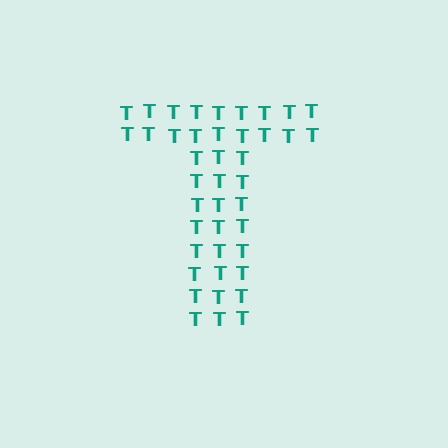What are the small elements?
The small elements are letter T's.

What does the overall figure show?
The overall figure shows the letter T.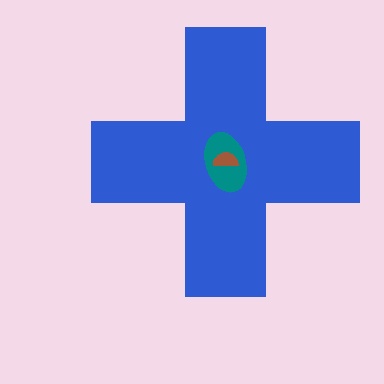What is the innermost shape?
The brown semicircle.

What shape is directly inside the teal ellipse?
The brown semicircle.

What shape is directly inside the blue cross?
The teal ellipse.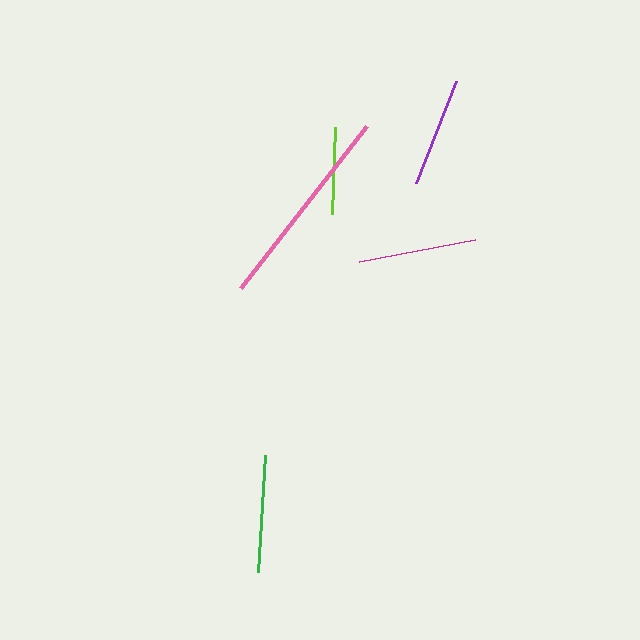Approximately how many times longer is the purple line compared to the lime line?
The purple line is approximately 1.3 times the length of the lime line.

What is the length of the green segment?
The green segment is approximately 118 pixels long.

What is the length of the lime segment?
The lime segment is approximately 86 pixels long.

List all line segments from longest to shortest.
From longest to shortest: pink, magenta, green, purple, lime.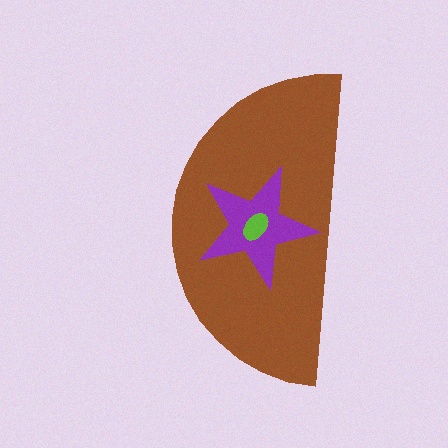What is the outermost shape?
The brown semicircle.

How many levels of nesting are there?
3.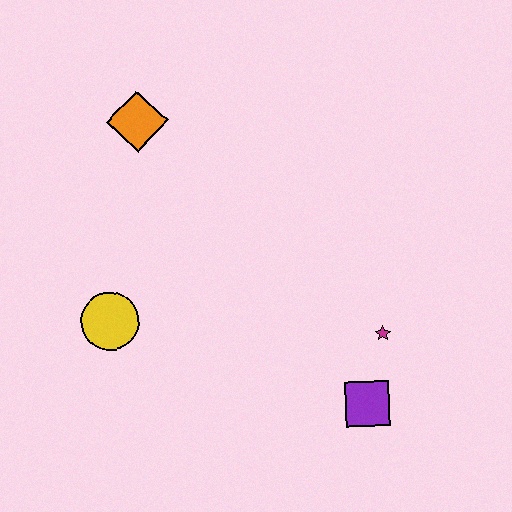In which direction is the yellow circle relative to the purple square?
The yellow circle is to the left of the purple square.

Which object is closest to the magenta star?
The purple square is closest to the magenta star.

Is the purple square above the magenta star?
No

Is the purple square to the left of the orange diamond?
No